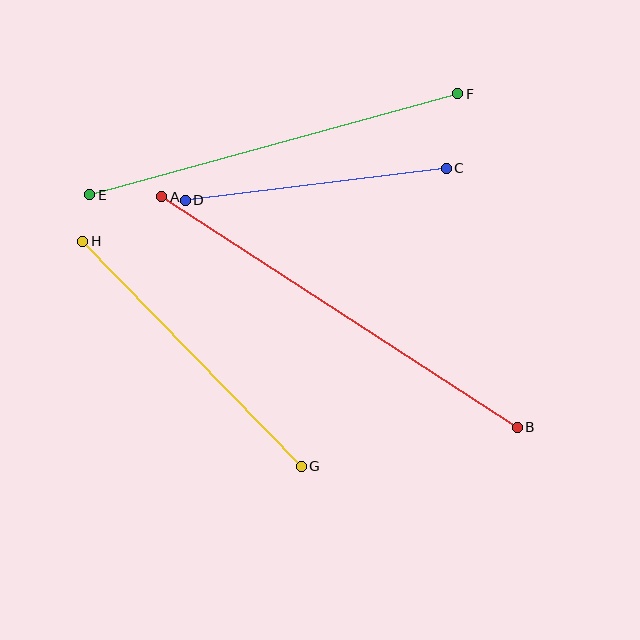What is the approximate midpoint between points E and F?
The midpoint is at approximately (274, 144) pixels.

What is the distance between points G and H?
The distance is approximately 314 pixels.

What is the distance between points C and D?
The distance is approximately 263 pixels.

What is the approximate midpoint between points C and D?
The midpoint is at approximately (316, 184) pixels.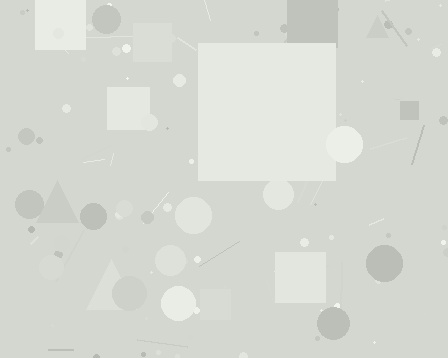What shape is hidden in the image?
A square is hidden in the image.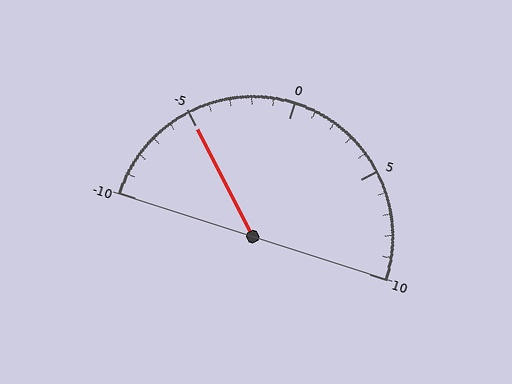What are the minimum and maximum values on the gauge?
The gauge ranges from -10 to 10.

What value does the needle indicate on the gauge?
The needle indicates approximately -5.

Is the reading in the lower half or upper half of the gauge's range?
The reading is in the lower half of the range (-10 to 10).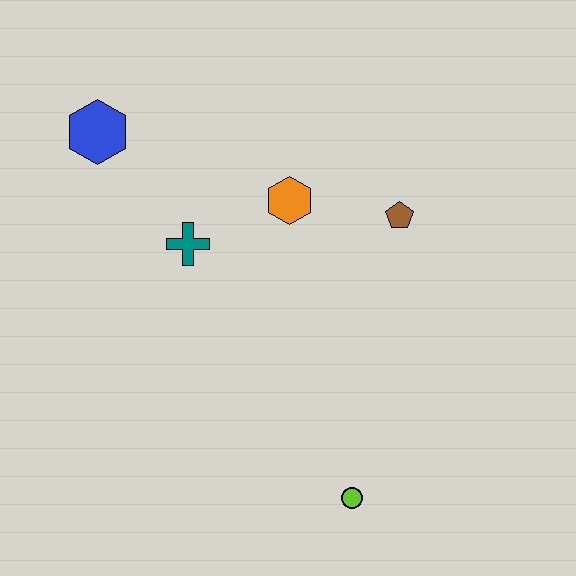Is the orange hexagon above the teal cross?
Yes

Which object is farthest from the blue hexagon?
The lime circle is farthest from the blue hexagon.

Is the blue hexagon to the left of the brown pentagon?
Yes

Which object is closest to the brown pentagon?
The orange hexagon is closest to the brown pentagon.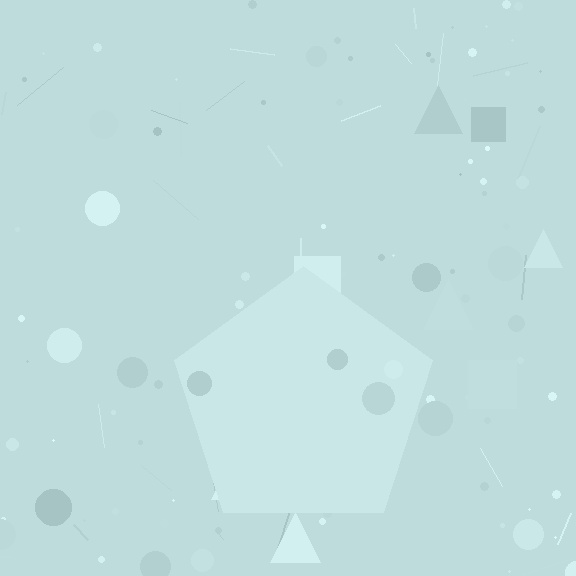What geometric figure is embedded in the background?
A pentagon is embedded in the background.